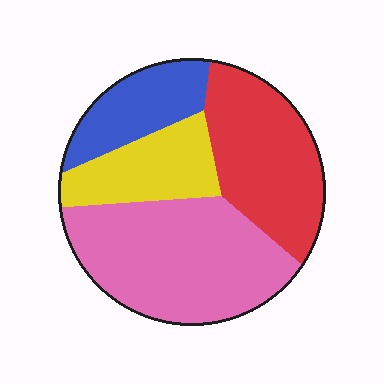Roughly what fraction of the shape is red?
Red takes up about one quarter (1/4) of the shape.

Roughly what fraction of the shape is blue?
Blue covers 15% of the shape.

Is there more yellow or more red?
Red.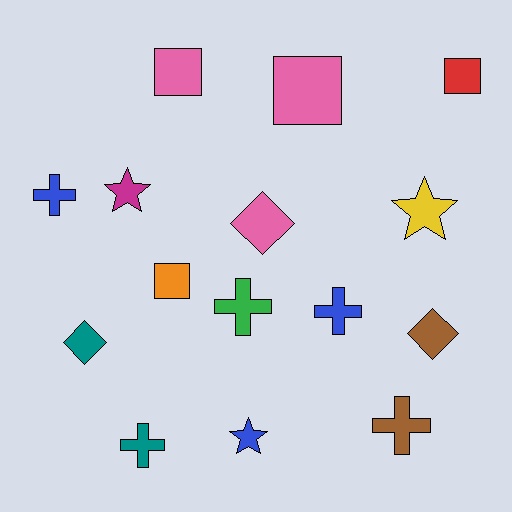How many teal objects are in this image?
There are 2 teal objects.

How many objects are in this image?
There are 15 objects.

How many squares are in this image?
There are 4 squares.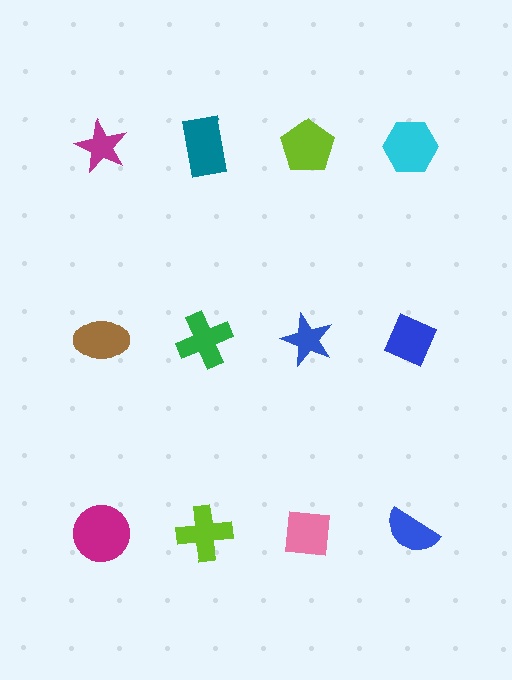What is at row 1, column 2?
A teal rectangle.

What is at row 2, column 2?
A green cross.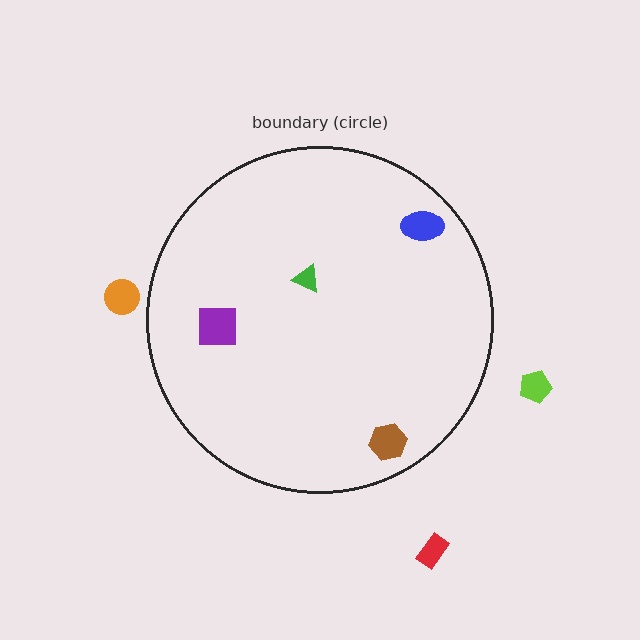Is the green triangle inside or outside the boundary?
Inside.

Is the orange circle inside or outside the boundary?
Outside.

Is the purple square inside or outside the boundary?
Inside.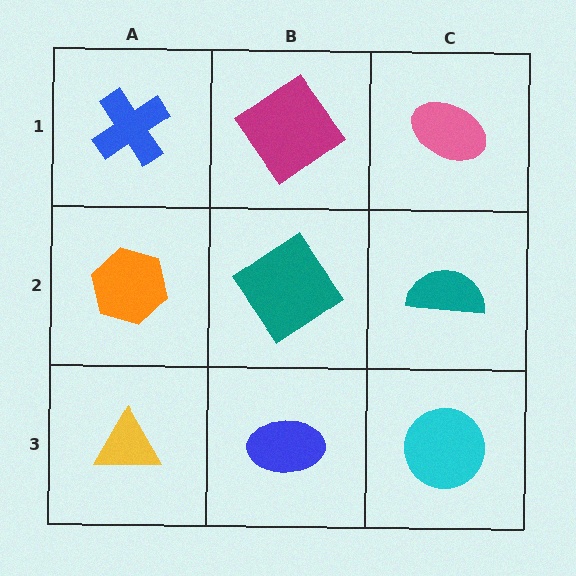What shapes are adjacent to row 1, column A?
An orange hexagon (row 2, column A), a magenta diamond (row 1, column B).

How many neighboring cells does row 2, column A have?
3.